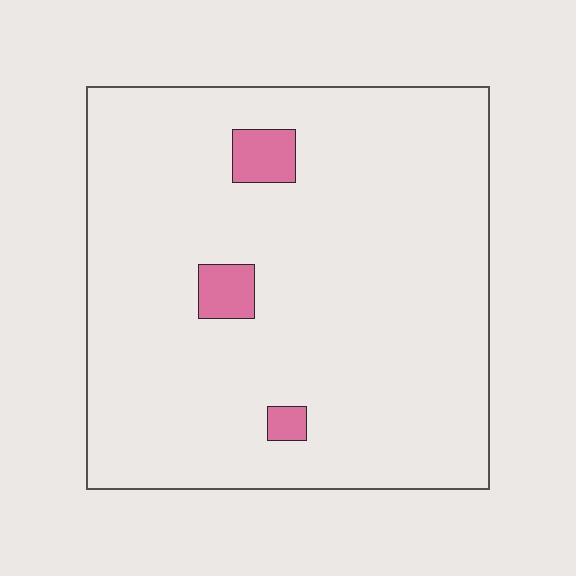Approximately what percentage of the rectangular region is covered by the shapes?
Approximately 5%.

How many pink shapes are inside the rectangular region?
3.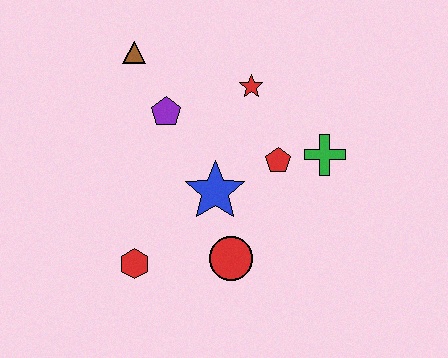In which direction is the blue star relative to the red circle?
The blue star is above the red circle.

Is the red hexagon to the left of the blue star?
Yes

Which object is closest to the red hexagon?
The red circle is closest to the red hexagon.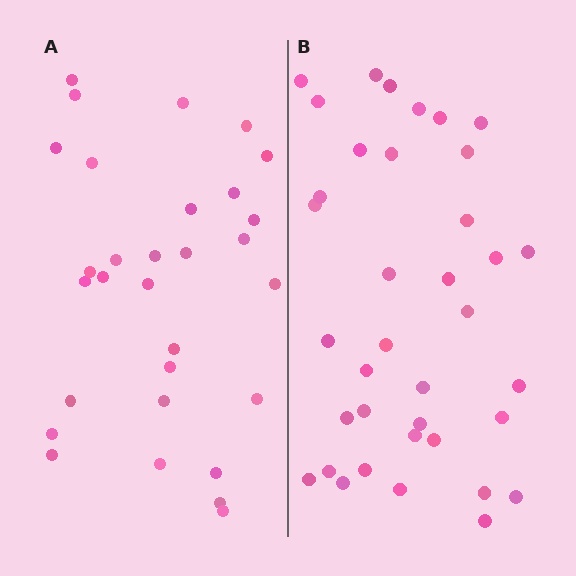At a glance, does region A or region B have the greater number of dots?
Region B (the right region) has more dots.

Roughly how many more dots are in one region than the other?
Region B has roughly 8 or so more dots than region A.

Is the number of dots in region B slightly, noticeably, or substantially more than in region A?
Region B has only slightly more — the two regions are fairly close. The ratio is roughly 1.2 to 1.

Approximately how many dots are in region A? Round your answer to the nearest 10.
About 30 dots.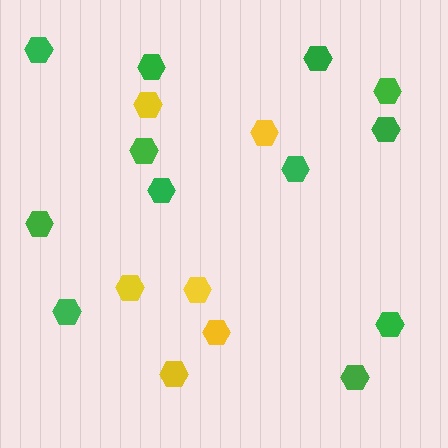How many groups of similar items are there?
There are 2 groups: one group of yellow hexagons (6) and one group of green hexagons (12).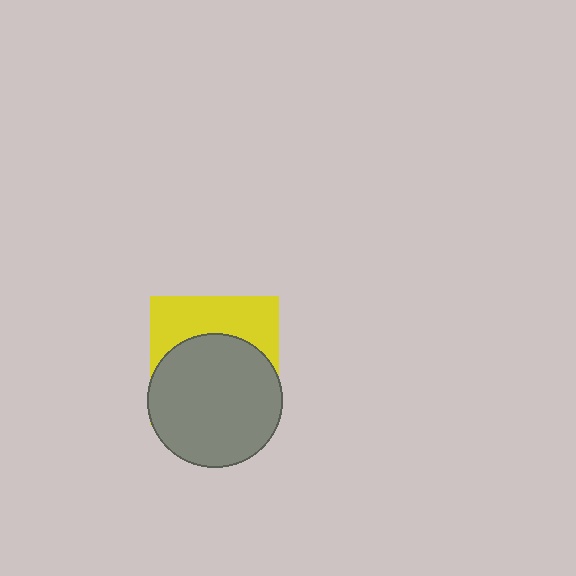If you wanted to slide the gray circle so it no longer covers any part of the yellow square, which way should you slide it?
Slide it down — that is the most direct way to separate the two shapes.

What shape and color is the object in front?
The object in front is a gray circle.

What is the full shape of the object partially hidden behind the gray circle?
The partially hidden object is a yellow square.